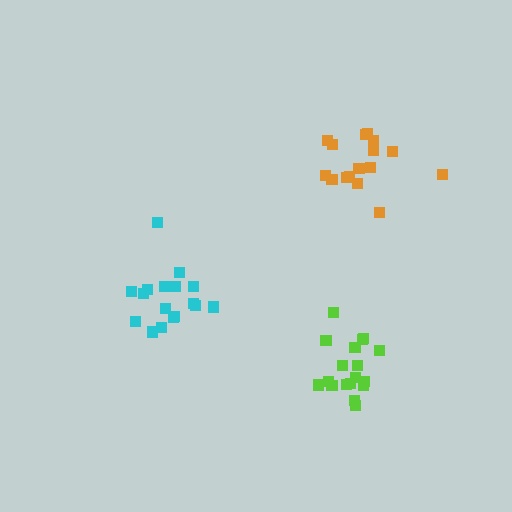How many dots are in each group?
Group 1: 17 dots, Group 2: 18 dots, Group 3: 16 dots (51 total).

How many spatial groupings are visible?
There are 3 spatial groupings.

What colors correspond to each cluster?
The clusters are colored: cyan, lime, orange.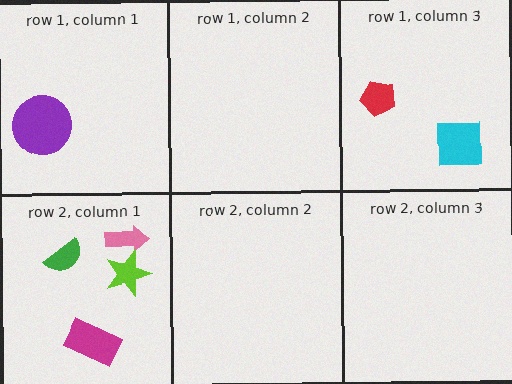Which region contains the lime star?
The row 2, column 1 region.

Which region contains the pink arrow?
The row 2, column 1 region.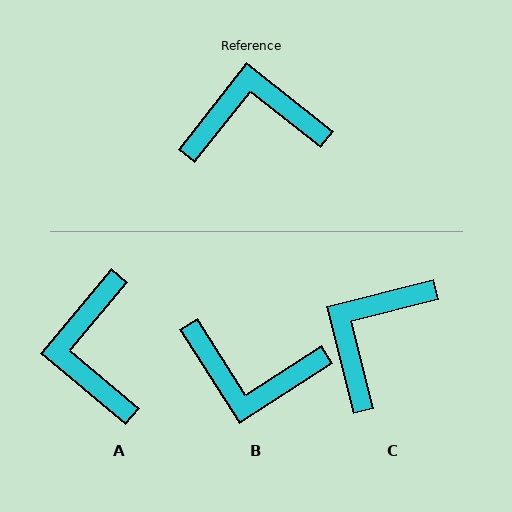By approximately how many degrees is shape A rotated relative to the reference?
Approximately 88 degrees counter-clockwise.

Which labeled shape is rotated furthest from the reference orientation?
B, about 161 degrees away.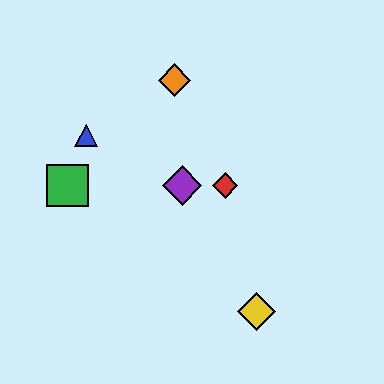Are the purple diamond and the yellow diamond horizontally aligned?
No, the purple diamond is at y≈185 and the yellow diamond is at y≈311.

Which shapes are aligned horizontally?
The red diamond, the green square, the purple diamond are aligned horizontally.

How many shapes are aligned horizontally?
3 shapes (the red diamond, the green square, the purple diamond) are aligned horizontally.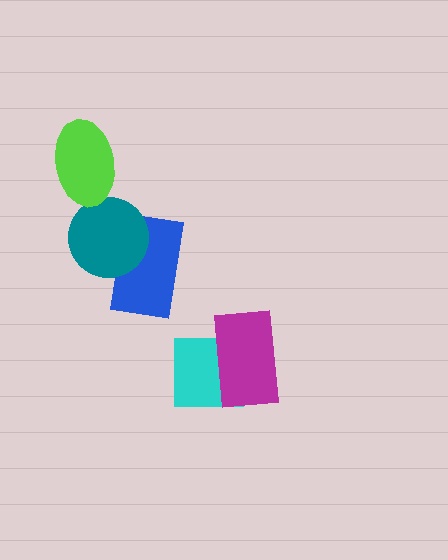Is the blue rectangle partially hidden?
Yes, it is partially covered by another shape.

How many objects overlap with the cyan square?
1 object overlaps with the cyan square.